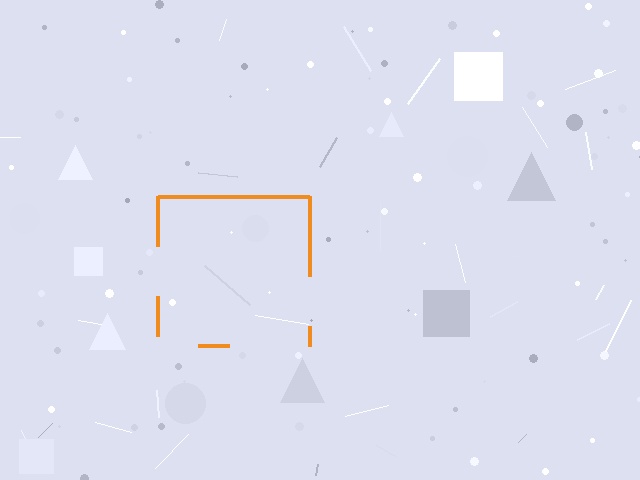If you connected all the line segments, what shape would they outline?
They would outline a square.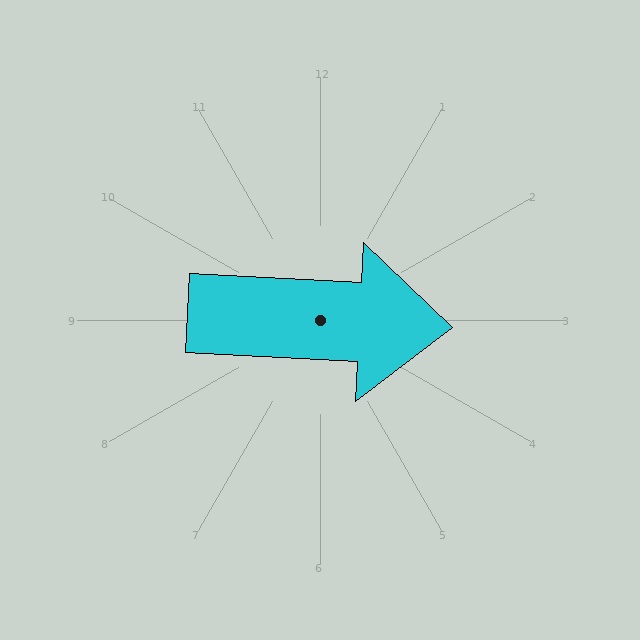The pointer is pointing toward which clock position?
Roughly 3 o'clock.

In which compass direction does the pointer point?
East.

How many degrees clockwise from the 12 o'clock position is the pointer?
Approximately 93 degrees.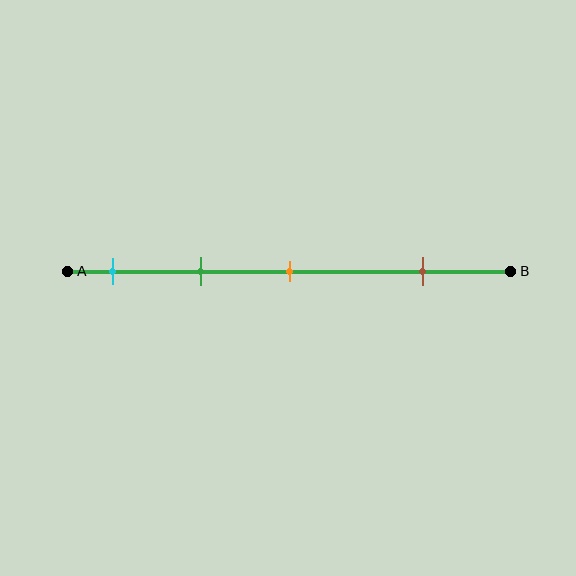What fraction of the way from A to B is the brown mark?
The brown mark is approximately 80% (0.8) of the way from A to B.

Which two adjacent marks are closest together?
The cyan and green marks are the closest adjacent pair.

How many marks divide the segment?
There are 4 marks dividing the segment.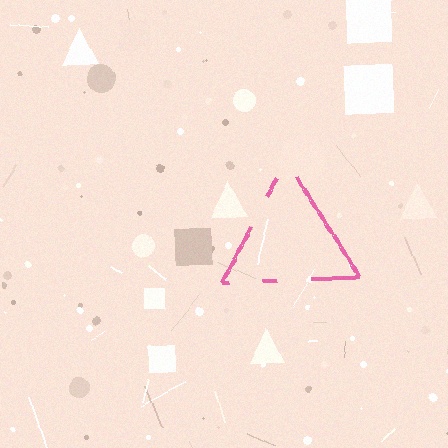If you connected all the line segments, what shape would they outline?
They would outline a triangle.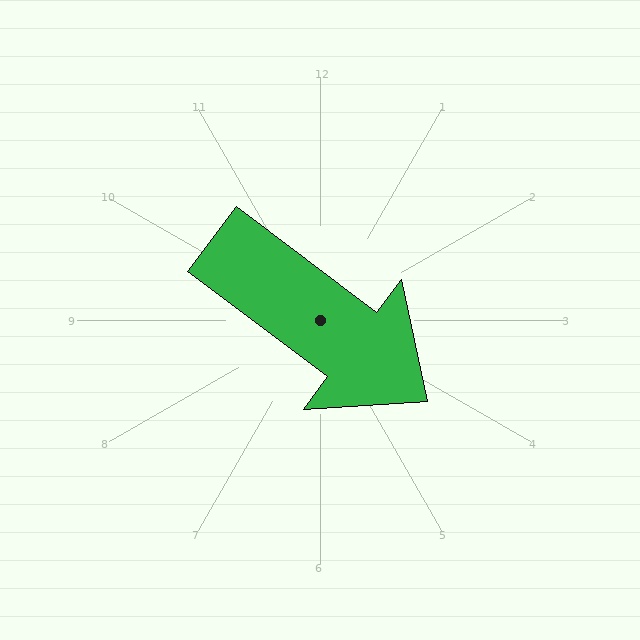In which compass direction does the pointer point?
Southeast.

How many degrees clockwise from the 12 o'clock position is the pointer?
Approximately 127 degrees.